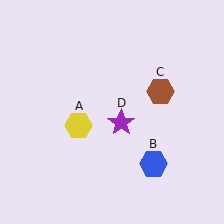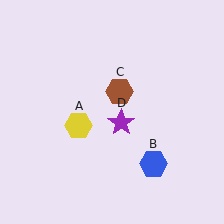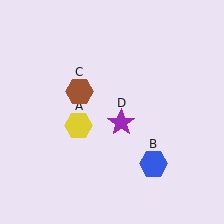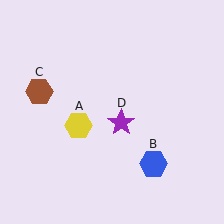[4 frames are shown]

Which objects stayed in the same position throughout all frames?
Yellow hexagon (object A) and blue hexagon (object B) and purple star (object D) remained stationary.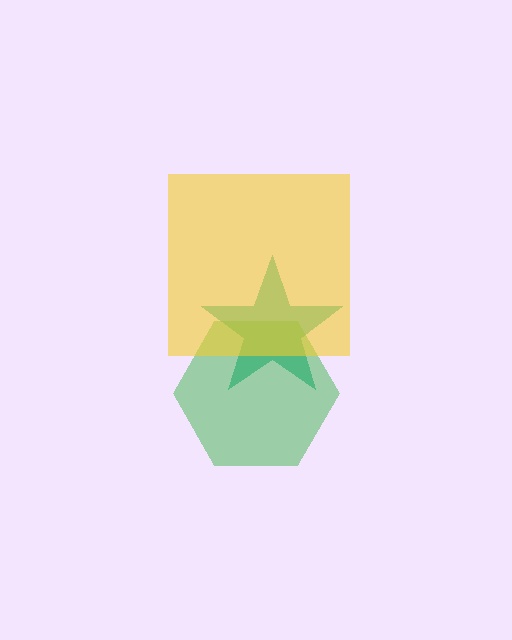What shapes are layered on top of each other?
The layered shapes are: a teal star, a green hexagon, a yellow square.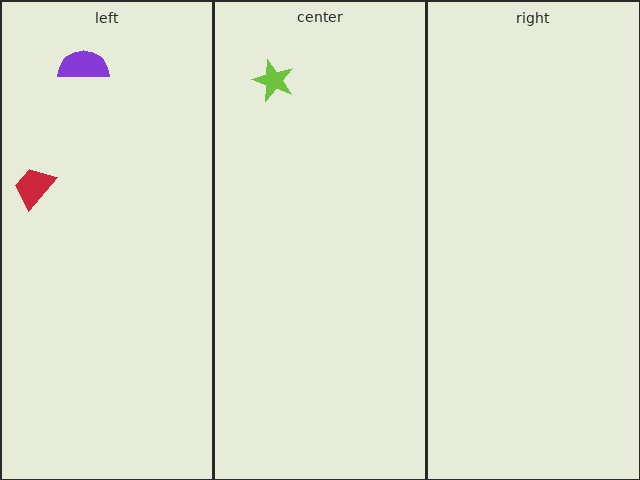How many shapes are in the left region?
2.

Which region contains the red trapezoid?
The left region.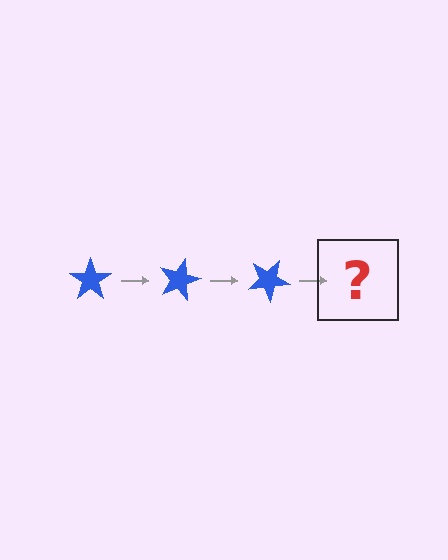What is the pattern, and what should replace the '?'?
The pattern is that the star rotates 15 degrees each step. The '?' should be a blue star rotated 45 degrees.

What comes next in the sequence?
The next element should be a blue star rotated 45 degrees.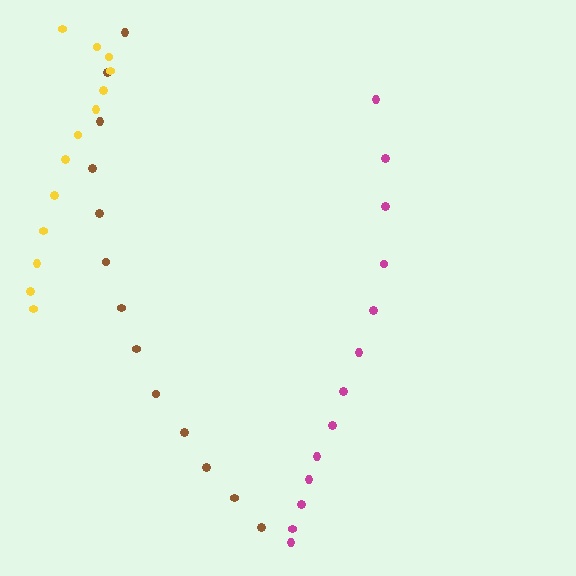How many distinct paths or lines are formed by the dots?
There are 3 distinct paths.